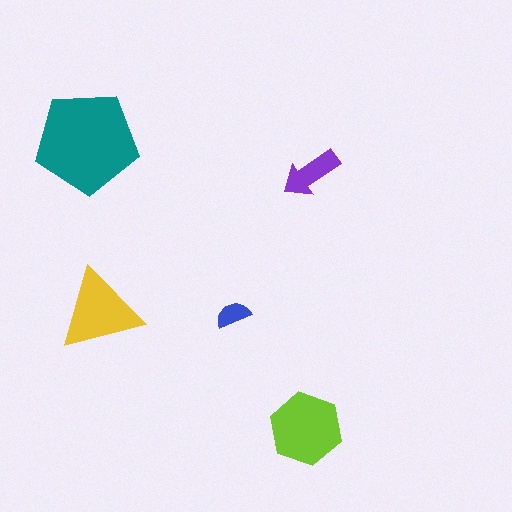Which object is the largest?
The teal pentagon.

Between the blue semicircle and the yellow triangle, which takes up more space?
The yellow triangle.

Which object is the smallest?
The blue semicircle.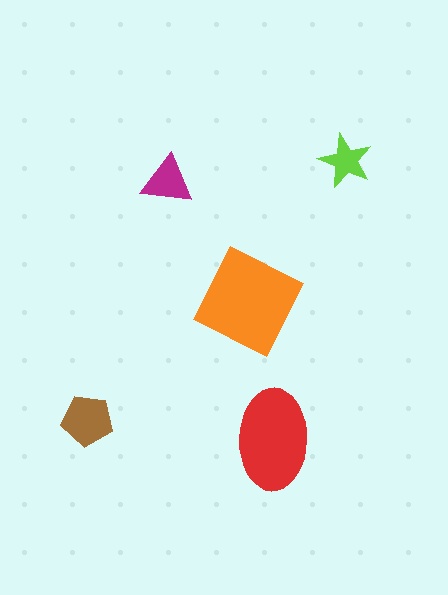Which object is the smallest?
The lime star.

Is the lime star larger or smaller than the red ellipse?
Smaller.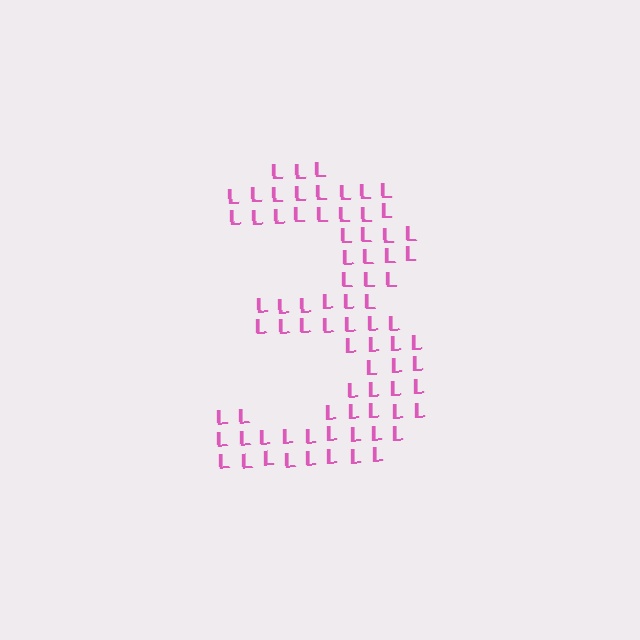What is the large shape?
The large shape is the digit 3.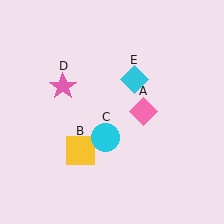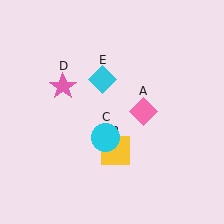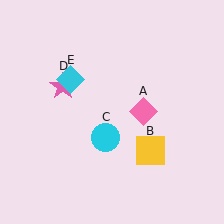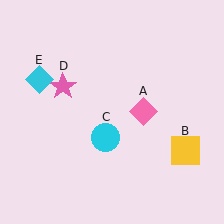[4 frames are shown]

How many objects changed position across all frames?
2 objects changed position: yellow square (object B), cyan diamond (object E).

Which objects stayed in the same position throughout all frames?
Pink diamond (object A) and cyan circle (object C) and pink star (object D) remained stationary.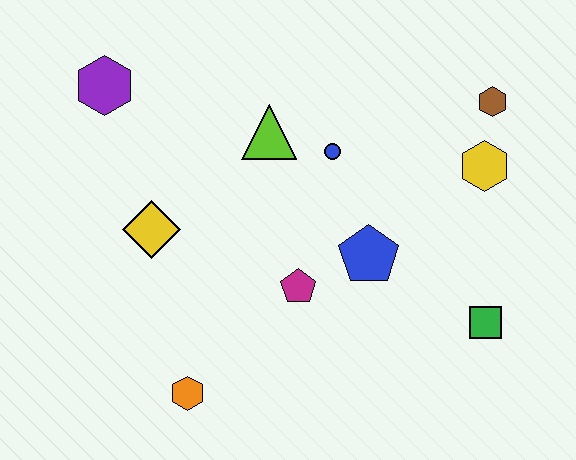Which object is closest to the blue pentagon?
The magenta pentagon is closest to the blue pentagon.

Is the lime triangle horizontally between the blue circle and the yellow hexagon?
No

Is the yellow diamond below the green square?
No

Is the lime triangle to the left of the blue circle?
Yes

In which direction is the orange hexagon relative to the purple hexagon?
The orange hexagon is below the purple hexagon.